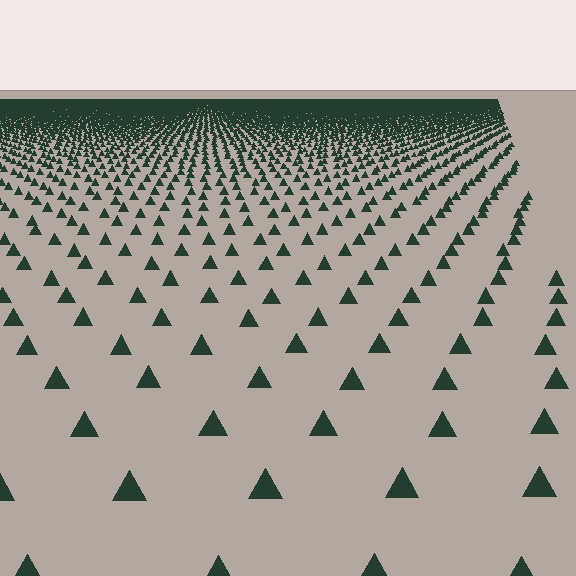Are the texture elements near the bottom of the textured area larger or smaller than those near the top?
Larger. Near the bottom, elements are closer to the viewer and appear at a bigger on-screen size.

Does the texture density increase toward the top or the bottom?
Density increases toward the top.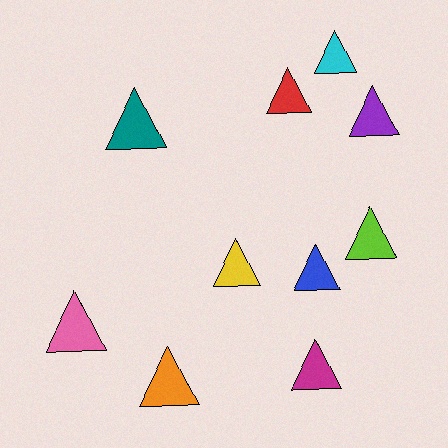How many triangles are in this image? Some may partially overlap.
There are 10 triangles.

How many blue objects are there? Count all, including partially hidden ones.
There is 1 blue object.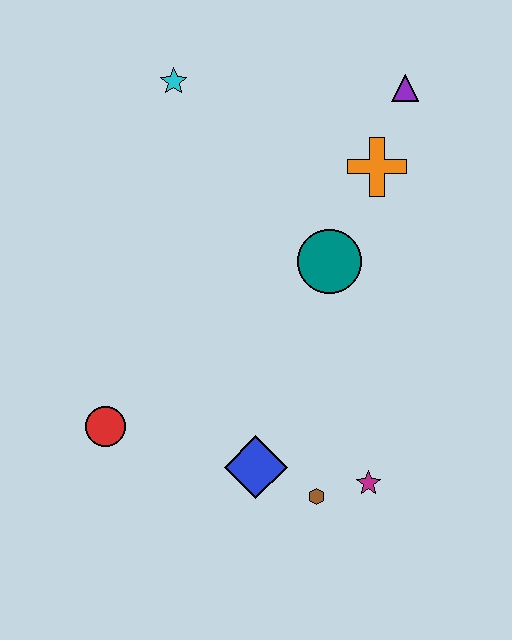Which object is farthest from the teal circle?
The red circle is farthest from the teal circle.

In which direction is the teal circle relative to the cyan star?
The teal circle is below the cyan star.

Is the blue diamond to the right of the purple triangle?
No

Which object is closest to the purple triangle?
The orange cross is closest to the purple triangle.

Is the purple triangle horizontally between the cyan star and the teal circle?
No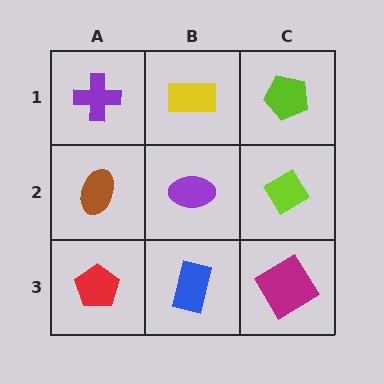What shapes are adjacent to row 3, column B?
A purple ellipse (row 2, column B), a red pentagon (row 3, column A), a magenta diamond (row 3, column C).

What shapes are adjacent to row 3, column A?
A brown ellipse (row 2, column A), a blue rectangle (row 3, column B).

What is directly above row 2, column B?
A yellow rectangle.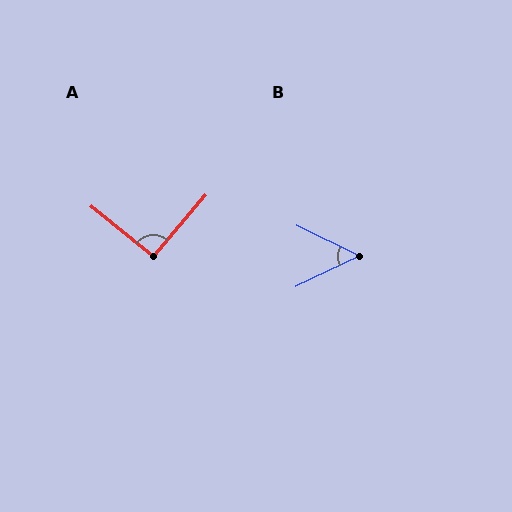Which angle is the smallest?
B, at approximately 51 degrees.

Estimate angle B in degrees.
Approximately 51 degrees.